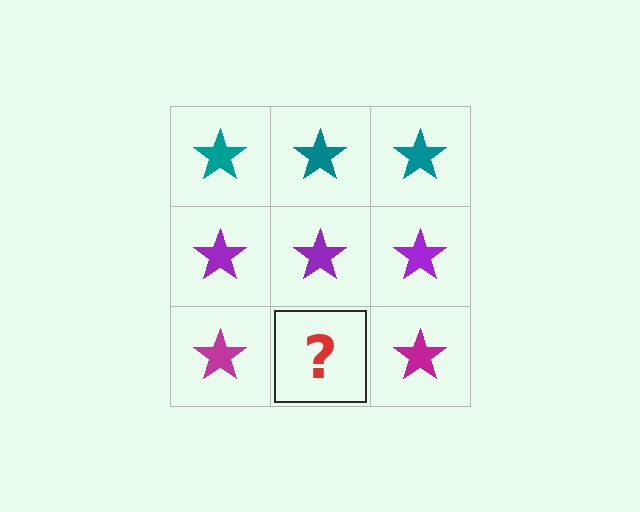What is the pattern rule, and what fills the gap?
The rule is that each row has a consistent color. The gap should be filled with a magenta star.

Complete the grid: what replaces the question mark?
The question mark should be replaced with a magenta star.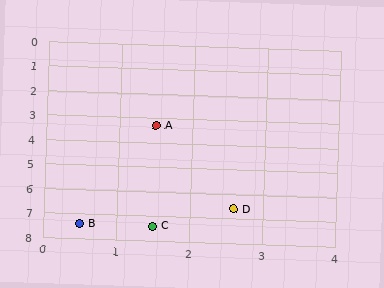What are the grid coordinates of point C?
Point C is at approximately (1.5, 7.4).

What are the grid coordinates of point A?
Point A is at approximately (1.5, 3.3).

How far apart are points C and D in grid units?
Points C and D are about 1.4 grid units apart.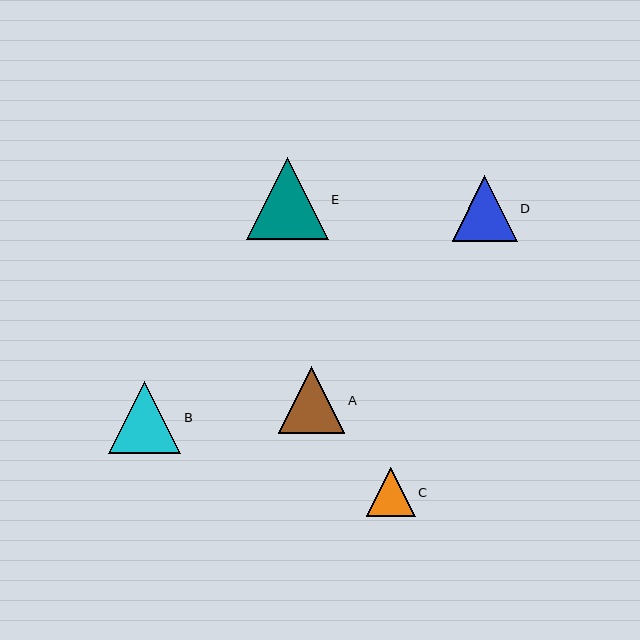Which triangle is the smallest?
Triangle C is the smallest with a size of approximately 49 pixels.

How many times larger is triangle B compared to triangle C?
Triangle B is approximately 1.5 times the size of triangle C.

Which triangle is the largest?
Triangle E is the largest with a size of approximately 82 pixels.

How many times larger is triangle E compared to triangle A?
Triangle E is approximately 1.2 times the size of triangle A.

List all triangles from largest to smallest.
From largest to smallest: E, B, A, D, C.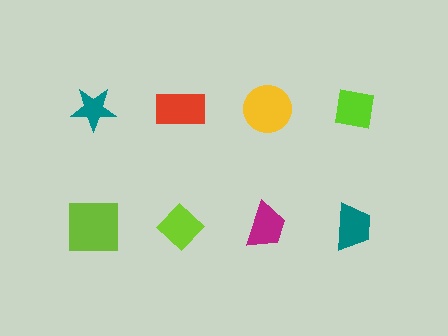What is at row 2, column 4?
A teal trapezoid.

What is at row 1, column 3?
A yellow circle.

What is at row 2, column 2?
A lime diamond.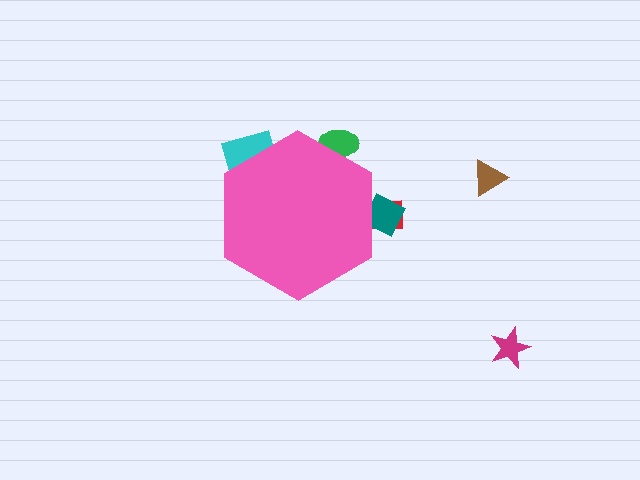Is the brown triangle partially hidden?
No, the brown triangle is fully visible.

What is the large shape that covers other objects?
A pink hexagon.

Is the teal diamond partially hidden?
Yes, the teal diamond is partially hidden behind the pink hexagon.